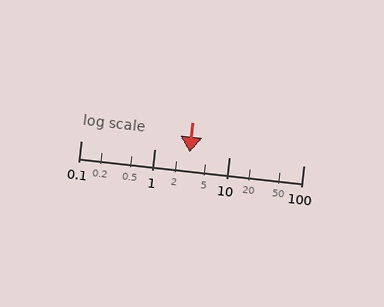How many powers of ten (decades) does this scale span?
The scale spans 3 decades, from 0.1 to 100.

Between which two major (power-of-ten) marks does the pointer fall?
The pointer is between 1 and 10.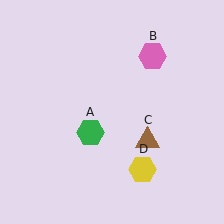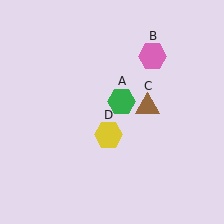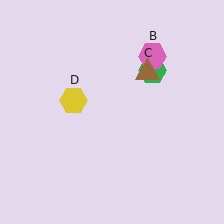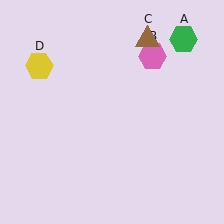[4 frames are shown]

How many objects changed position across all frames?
3 objects changed position: green hexagon (object A), brown triangle (object C), yellow hexagon (object D).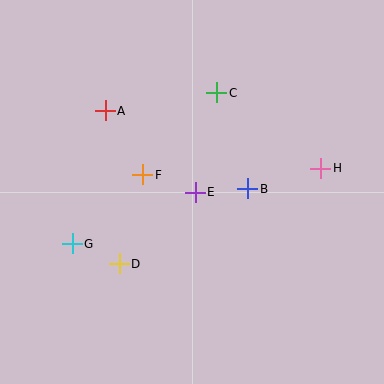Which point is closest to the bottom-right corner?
Point H is closest to the bottom-right corner.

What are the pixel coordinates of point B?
Point B is at (248, 189).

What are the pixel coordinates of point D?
Point D is at (119, 264).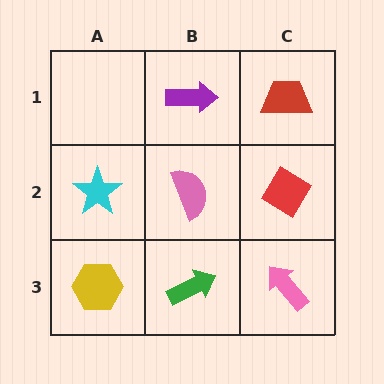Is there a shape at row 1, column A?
No, that cell is empty.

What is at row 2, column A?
A cyan star.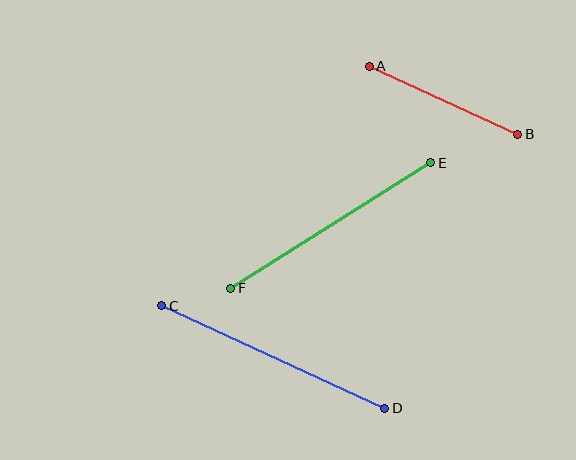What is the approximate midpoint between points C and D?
The midpoint is at approximately (273, 357) pixels.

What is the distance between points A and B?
The distance is approximately 163 pixels.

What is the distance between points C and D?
The distance is approximately 246 pixels.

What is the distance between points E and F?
The distance is approximately 237 pixels.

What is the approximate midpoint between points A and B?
The midpoint is at approximately (443, 100) pixels.